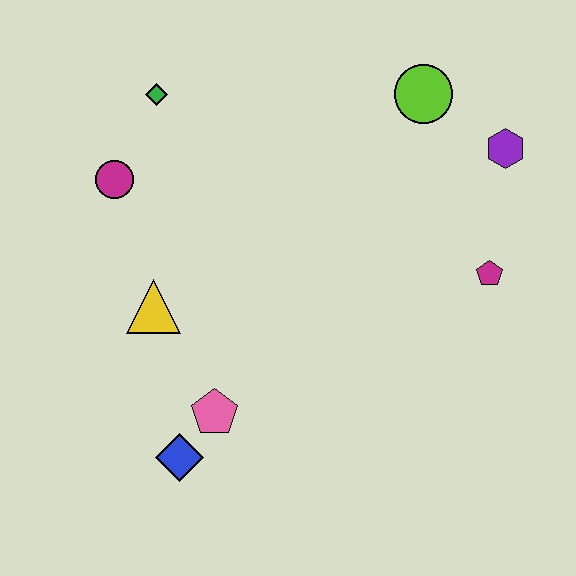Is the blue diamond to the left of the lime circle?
Yes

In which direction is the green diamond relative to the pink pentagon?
The green diamond is above the pink pentagon.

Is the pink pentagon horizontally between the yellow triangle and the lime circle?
Yes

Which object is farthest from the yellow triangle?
The purple hexagon is farthest from the yellow triangle.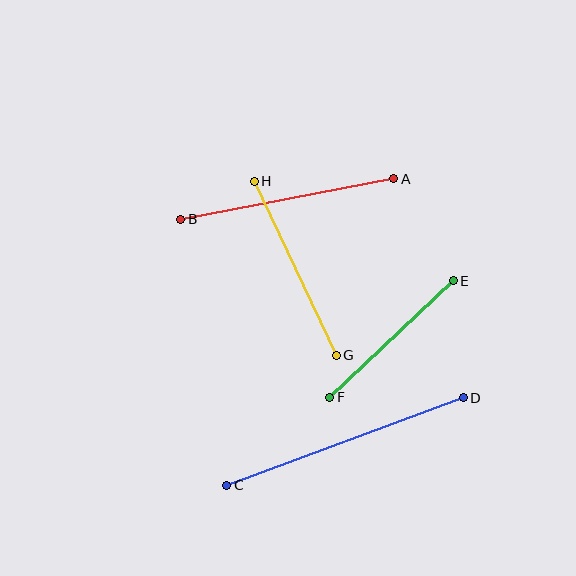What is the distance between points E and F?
The distance is approximately 170 pixels.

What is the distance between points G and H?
The distance is approximately 192 pixels.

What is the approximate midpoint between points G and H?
The midpoint is at approximately (295, 268) pixels.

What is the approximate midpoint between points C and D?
The midpoint is at approximately (345, 442) pixels.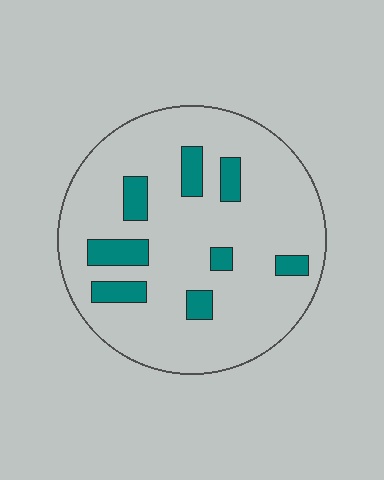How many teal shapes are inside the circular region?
8.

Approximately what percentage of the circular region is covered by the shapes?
Approximately 15%.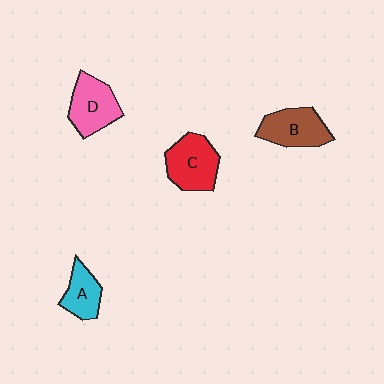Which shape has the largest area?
Shape C (red).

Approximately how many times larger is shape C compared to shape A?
Approximately 1.5 times.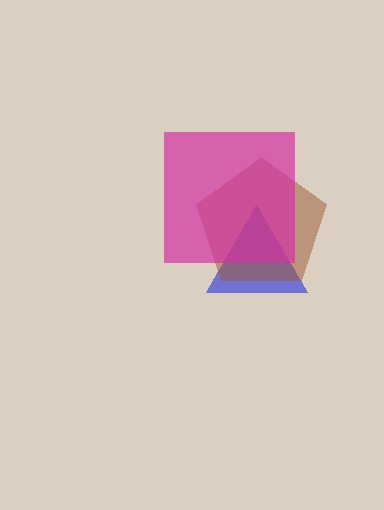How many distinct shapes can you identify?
There are 3 distinct shapes: a blue triangle, a brown pentagon, a magenta square.